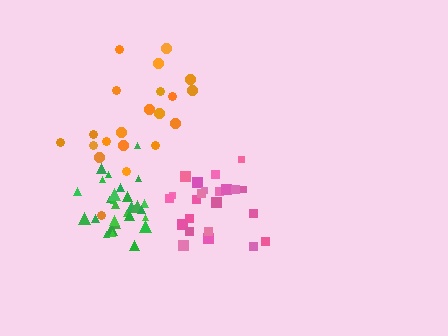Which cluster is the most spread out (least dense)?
Orange.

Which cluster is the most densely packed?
Green.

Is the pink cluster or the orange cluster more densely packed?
Pink.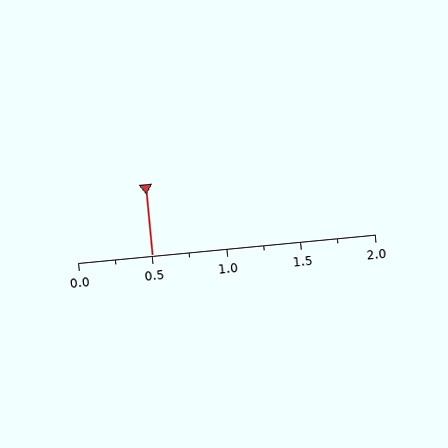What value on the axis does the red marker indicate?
The marker indicates approximately 0.5.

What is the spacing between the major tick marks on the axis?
The major ticks are spaced 0.5 apart.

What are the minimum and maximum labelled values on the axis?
The axis runs from 0.0 to 2.0.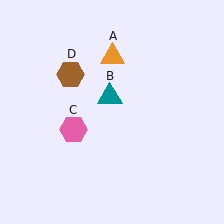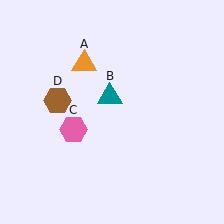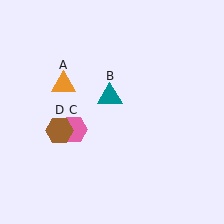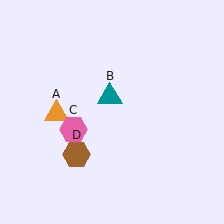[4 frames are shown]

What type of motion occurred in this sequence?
The orange triangle (object A), brown hexagon (object D) rotated counterclockwise around the center of the scene.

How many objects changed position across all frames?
2 objects changed position: orange triangle (object A), brown hexagon (object D).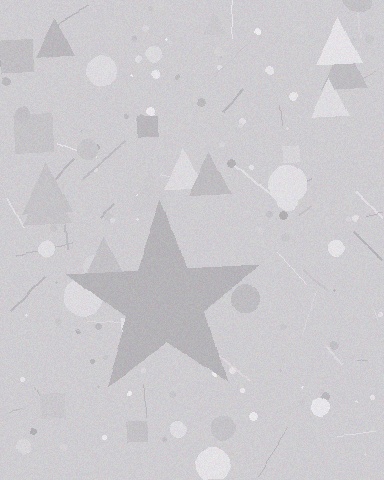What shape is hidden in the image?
A star is hidden in the image.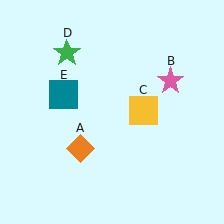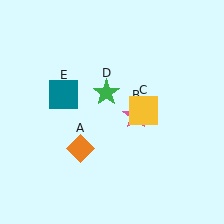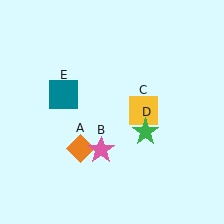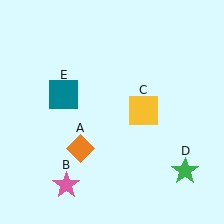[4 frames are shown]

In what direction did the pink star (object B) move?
The pink star (object B) moved down and to the left.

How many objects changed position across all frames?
2 objects changed position: pink star (object B), green star (object D).